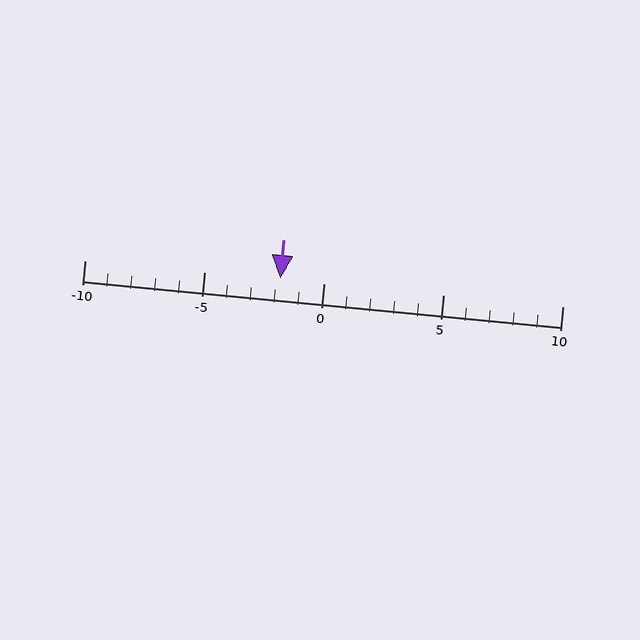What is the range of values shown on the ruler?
The ruler shows values from -10 to 10.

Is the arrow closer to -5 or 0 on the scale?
The arrow is closer to 0.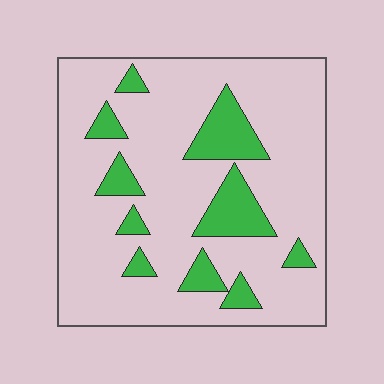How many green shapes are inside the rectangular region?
10.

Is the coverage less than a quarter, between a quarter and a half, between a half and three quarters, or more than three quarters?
Less than a quarter.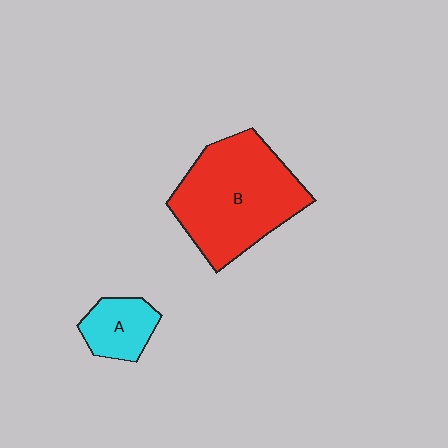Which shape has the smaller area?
Shape A (cyan).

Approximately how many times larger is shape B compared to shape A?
Approximately 3.0 times.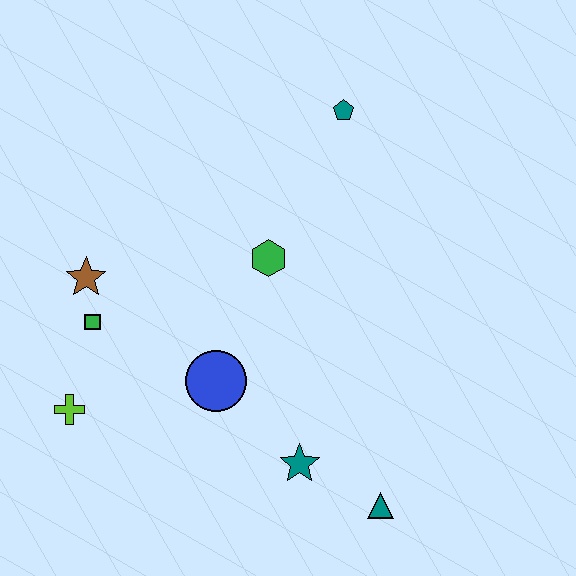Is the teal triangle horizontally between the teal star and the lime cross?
No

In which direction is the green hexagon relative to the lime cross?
The green hexagon is to the right of the lime cross.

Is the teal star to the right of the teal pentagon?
No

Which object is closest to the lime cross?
The green square is closest to the lime cross.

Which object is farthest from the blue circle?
The teal pentagon is farthest from the blue circle.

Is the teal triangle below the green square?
Yes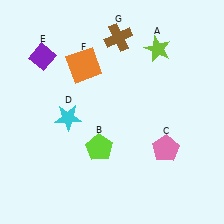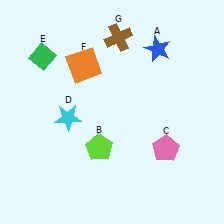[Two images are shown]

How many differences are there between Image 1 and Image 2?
There are 2 differences between the two images.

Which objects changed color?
A changed from lime to blue. E changed from purple to green.